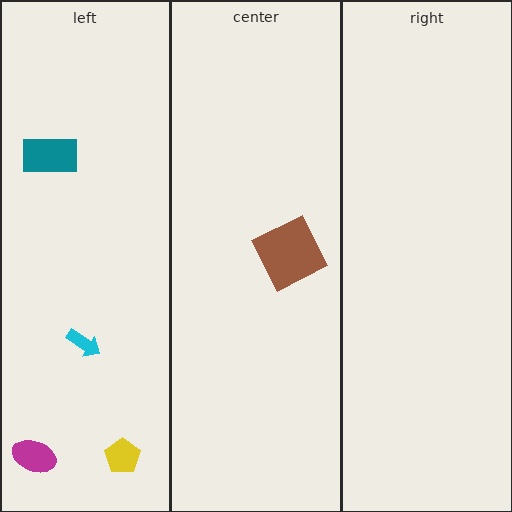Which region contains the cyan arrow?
The left region.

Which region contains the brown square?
The center region.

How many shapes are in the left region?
4.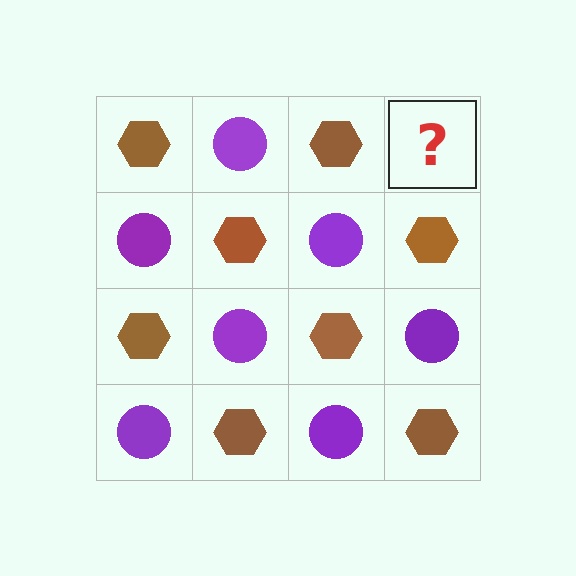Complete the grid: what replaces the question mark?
The question mark should be replaced with a purple circle.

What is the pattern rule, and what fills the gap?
The rule is that it alternates brown hexagon and purple circle in a checkerboard pattern. The gap should be filled with a purple circle.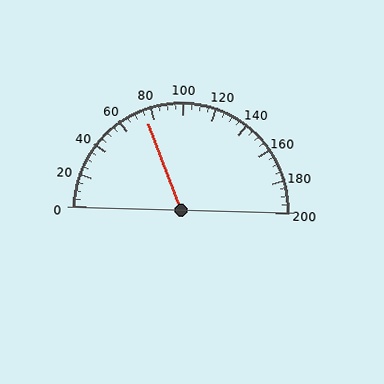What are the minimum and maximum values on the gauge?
The gauge ranges from 0 to 200.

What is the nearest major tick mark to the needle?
The nearest major tick mark is 80.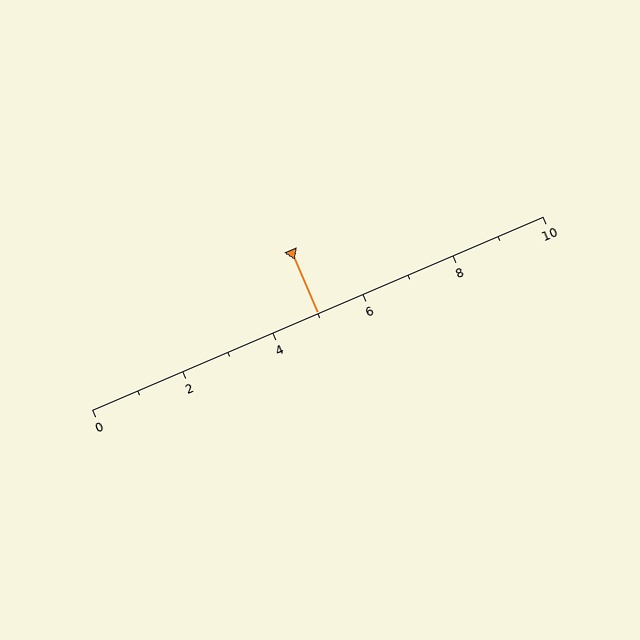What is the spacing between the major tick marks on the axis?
The major ticks are spaced 2 apart.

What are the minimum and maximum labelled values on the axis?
The axis runs from 0 to 10.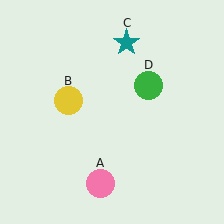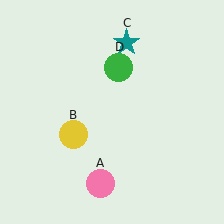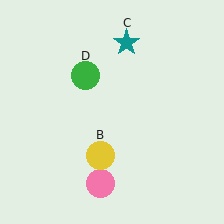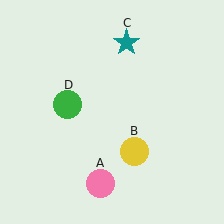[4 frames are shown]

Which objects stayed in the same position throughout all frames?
Pink circle (object A) and teal star (object C) remained stationary.